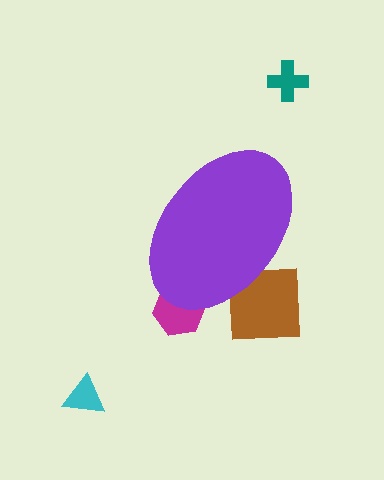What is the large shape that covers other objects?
A purple ellipse.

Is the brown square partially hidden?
Yes, the brown square is partially hidden behind the purple ellipse.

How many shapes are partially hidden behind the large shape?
2 shapes are partially hidden.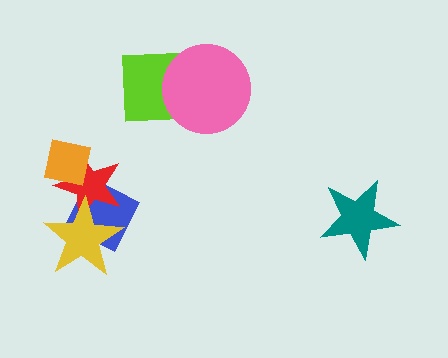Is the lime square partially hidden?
Yes, it is partially covered by another shape.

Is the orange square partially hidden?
No, no other shape covers it.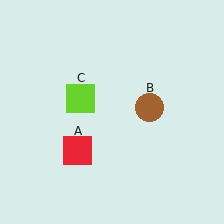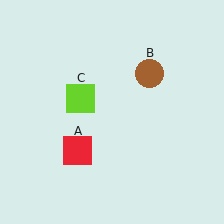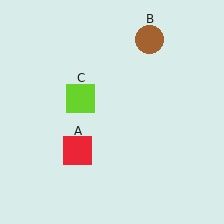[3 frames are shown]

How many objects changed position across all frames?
1 object changed position: brown circle (object B).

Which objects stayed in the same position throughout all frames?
Red square (object A) and lime square (object C) remained stationary.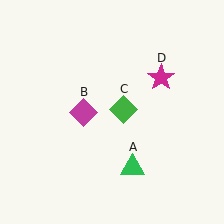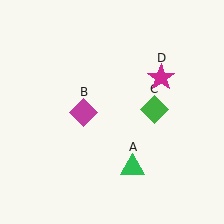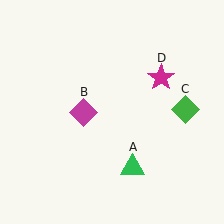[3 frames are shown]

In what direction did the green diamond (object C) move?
The green diamond (object C) moved right.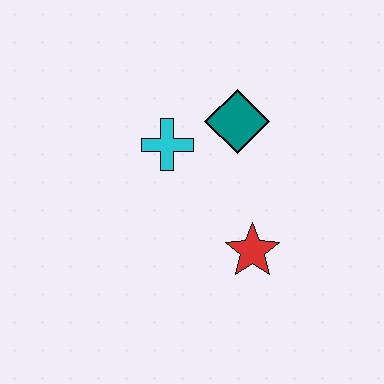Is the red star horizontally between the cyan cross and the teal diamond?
No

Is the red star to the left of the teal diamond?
No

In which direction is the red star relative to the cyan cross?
The red star is below the cyan cross.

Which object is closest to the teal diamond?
The cyan cross is closest to the teal diamond.